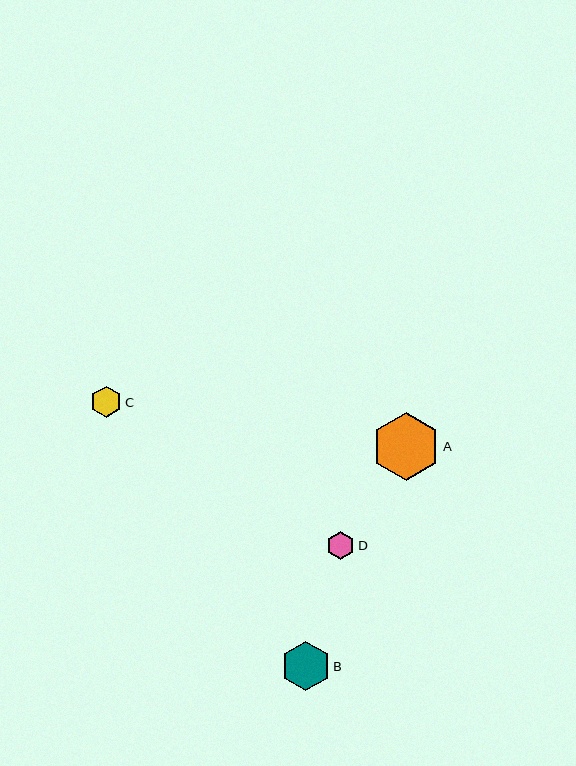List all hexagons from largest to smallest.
From largest to smallest: A, B, C, D.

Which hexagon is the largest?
Hexagon A is the largest with a size of approximately 68 pixels.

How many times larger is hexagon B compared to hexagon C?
Hexagon B is approximately 1.6 times the size of hexagon C.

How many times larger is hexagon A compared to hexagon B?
Hexagon A is approximately 1.4 times the size of hexagon B.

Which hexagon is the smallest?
Hexagon D is the smallest with a size of approximately 28 pixels.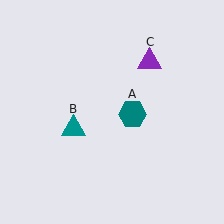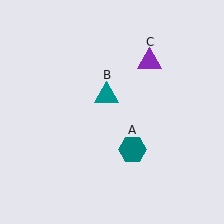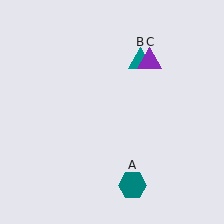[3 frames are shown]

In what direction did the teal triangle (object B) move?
The teal triangle (object B) moved up and to the right.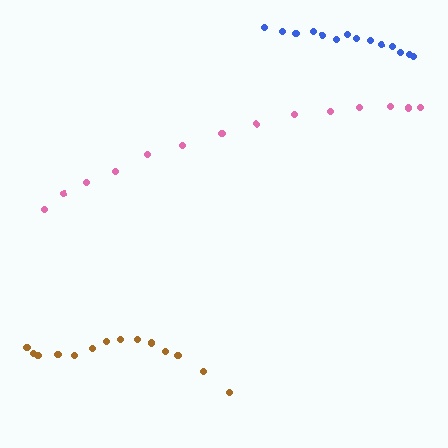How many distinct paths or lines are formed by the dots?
There are 3 distinct paths.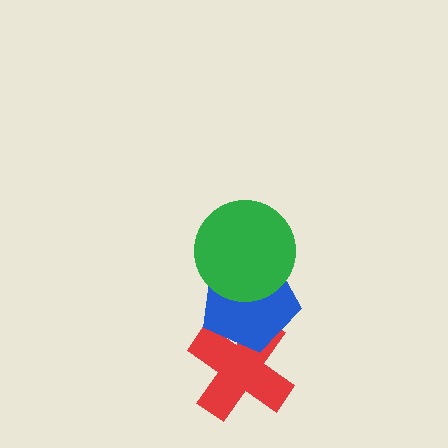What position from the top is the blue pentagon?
The blue pentagon is 2nd from the top.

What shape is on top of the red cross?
The blue pentagon is on top of the red cross.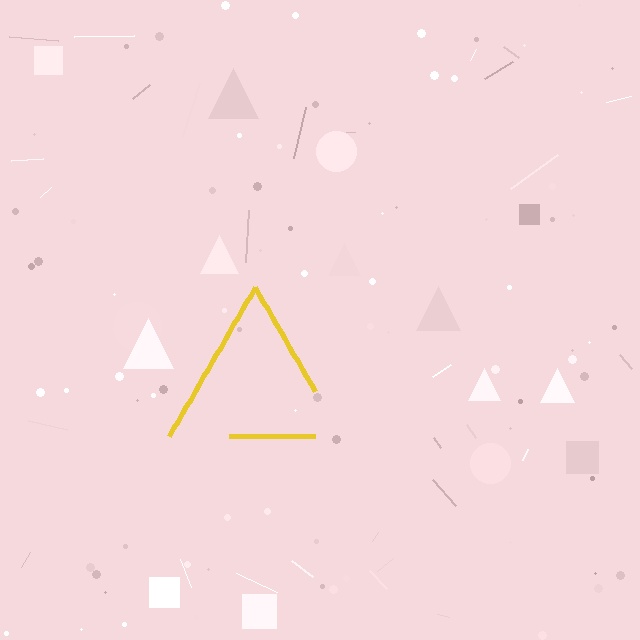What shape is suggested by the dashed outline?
The dashed outline suggests a triangle.